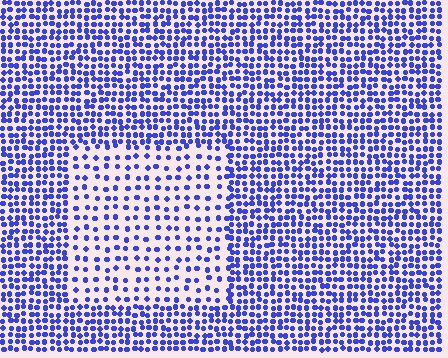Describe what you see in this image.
The image contains small blue elements arranged at two different densities. A rectangle-shaped region is visible where the elements are less densely packed than the surrounding area.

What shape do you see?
I see a rectangle.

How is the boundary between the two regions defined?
The boundary is defined by a change in element density (approximately 2.2x ratio). All elements are the same color, size, and shape.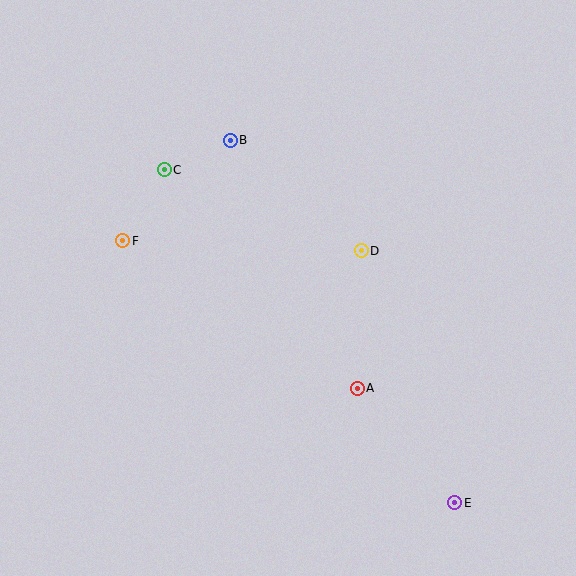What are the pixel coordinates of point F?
Point F is at (123, 241).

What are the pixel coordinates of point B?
Point B is at (230, 140).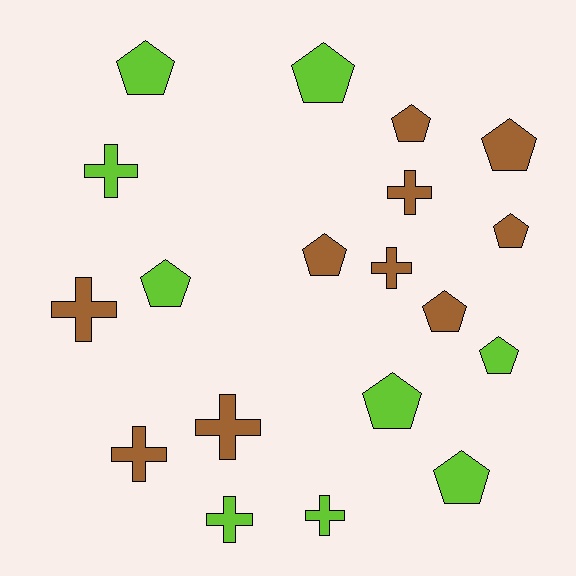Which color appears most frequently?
Brown, with 10 objects.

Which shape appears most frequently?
Pentagon, with 11 objects.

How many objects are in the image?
There are 19 objects.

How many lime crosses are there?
There are 3 lime crosses.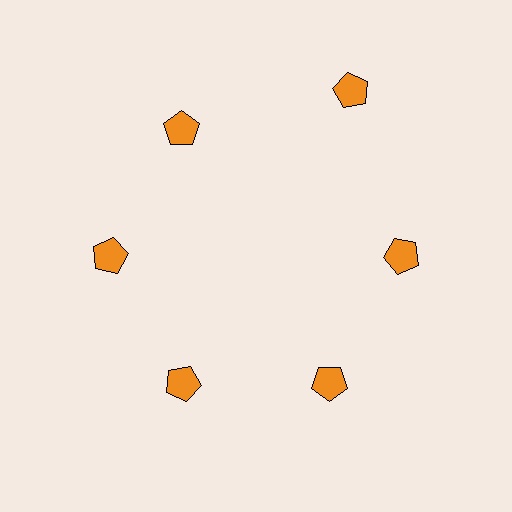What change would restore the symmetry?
The symmetry would be restored by moving it inward, back onto the ring so that all 6 pentagons sit at equal angles and equal distance from the center.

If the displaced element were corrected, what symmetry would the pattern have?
It would have 6-fold rotational symmetry — the pattern would map onto itself every 60 degrees.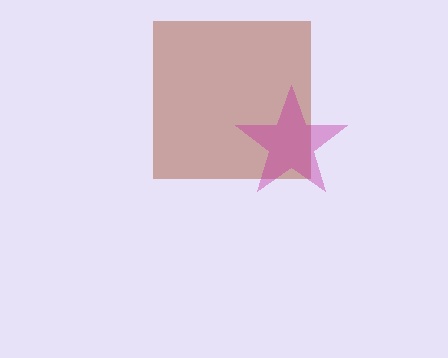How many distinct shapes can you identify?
There are 2 distinct shapes: a brown square, a magenta star.